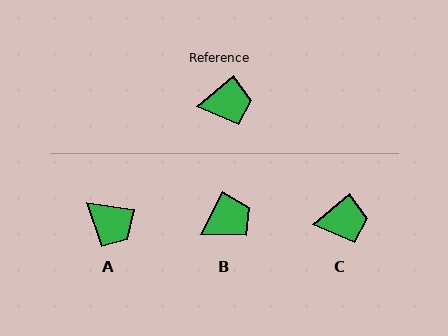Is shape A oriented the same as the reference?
No, it is off by about 48 degrees.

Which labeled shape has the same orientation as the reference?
C.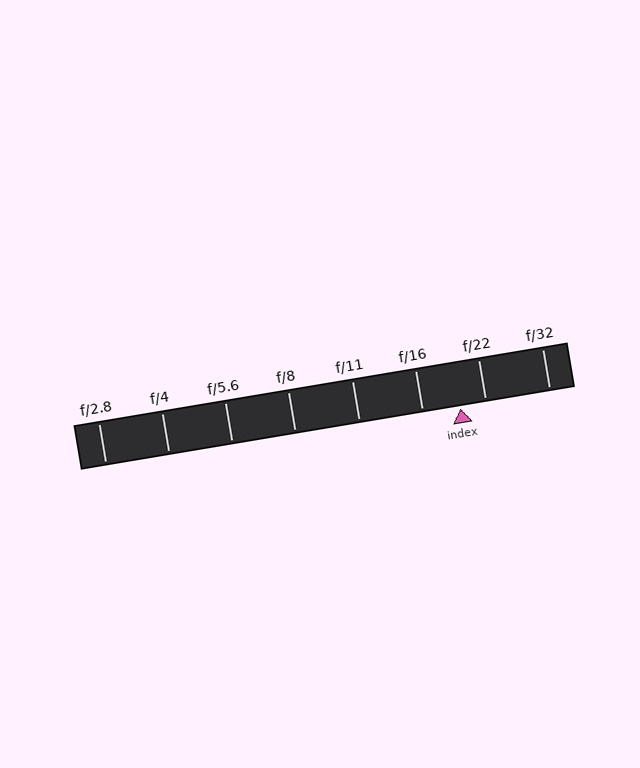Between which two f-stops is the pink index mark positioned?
The index mark is between f/16 and f/22.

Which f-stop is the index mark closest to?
The index mark is closest to f/22.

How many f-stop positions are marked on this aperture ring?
There are 8 f-stop positions marked.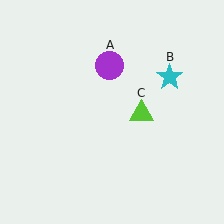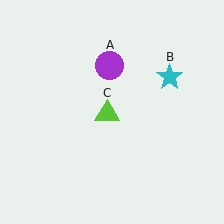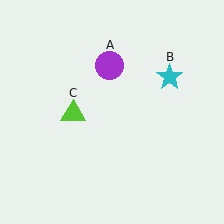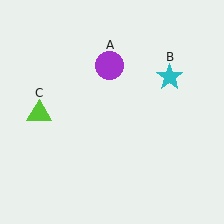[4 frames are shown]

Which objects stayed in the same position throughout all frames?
Purple circle (object A) and cyan star (object B) remained stationary.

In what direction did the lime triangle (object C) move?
The lime triangle (object C) moved left.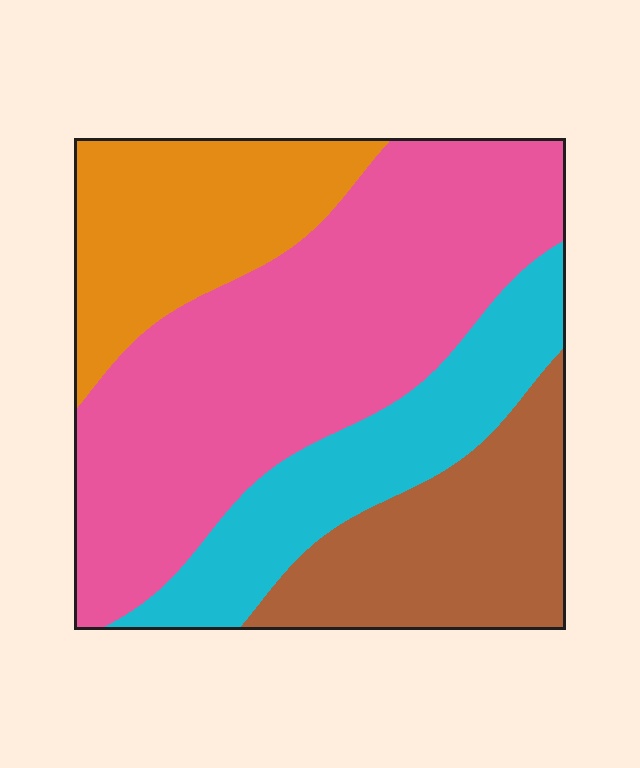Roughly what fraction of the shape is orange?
Orange covers 18% of the shape.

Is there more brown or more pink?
Pink.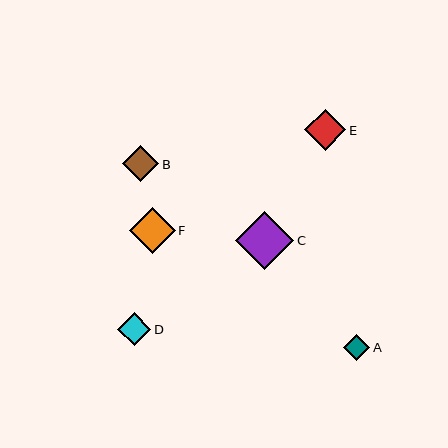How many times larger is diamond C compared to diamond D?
Diamond C is approximately 1.7 times the size of diamond D.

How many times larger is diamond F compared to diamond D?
Diamond F is approximately 1.4 times the size of diamond D.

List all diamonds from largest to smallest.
From largest to smallest: C, F, E, B, D, A.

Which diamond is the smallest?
Diamond A is the smallest with a size of approximately 26 pixels.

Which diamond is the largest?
Diamond C is the largest with a size of approximately 58 pixels.